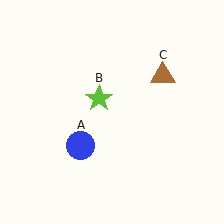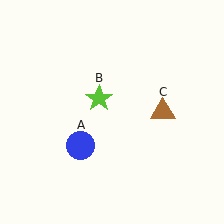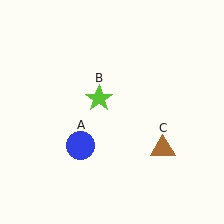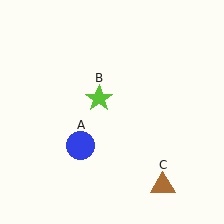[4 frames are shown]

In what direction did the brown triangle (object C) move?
The brown triangle (object C) moved down.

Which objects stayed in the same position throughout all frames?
Blue circle (object A) and lime star (object B) remained stationary.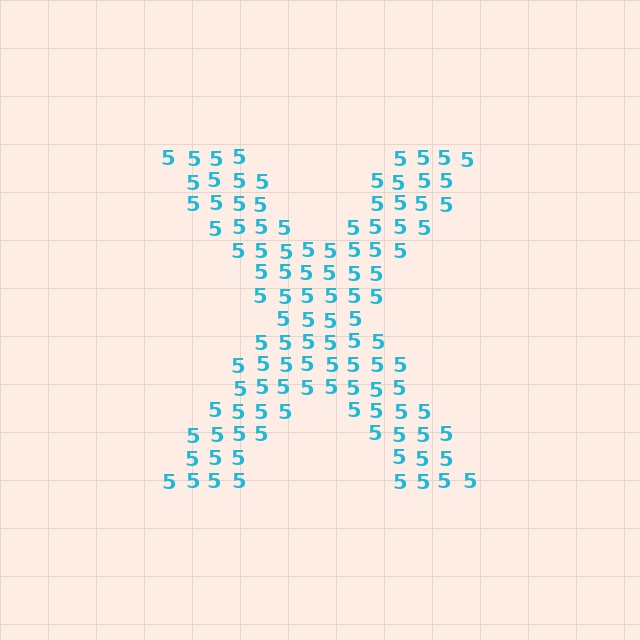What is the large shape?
The large shape is the letter X.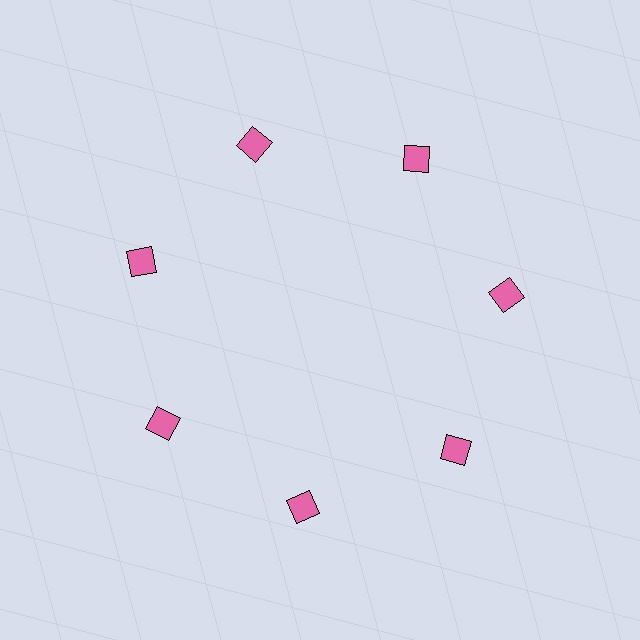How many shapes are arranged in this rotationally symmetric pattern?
There are 7 shapes, arranged in 7 groups of 1.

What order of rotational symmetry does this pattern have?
This pattern has 7-fold rotational symmetry.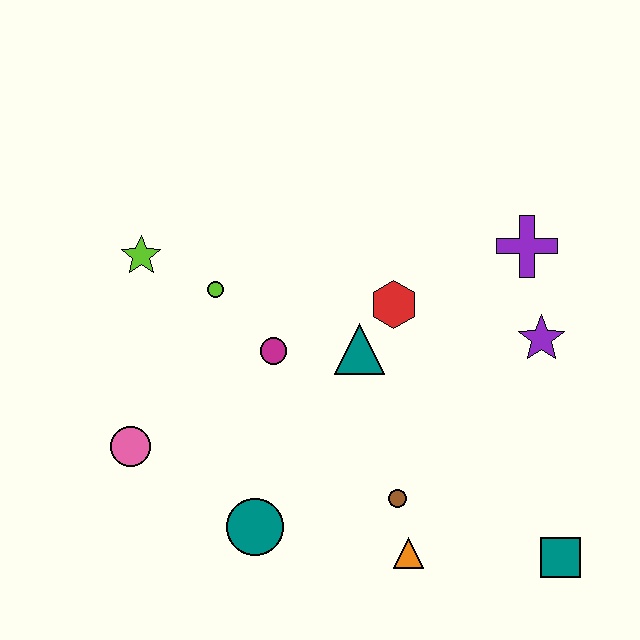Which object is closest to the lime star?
The lime circle is closest to the lime star.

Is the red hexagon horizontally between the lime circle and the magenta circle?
No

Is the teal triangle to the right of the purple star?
No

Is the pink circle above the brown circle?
Yes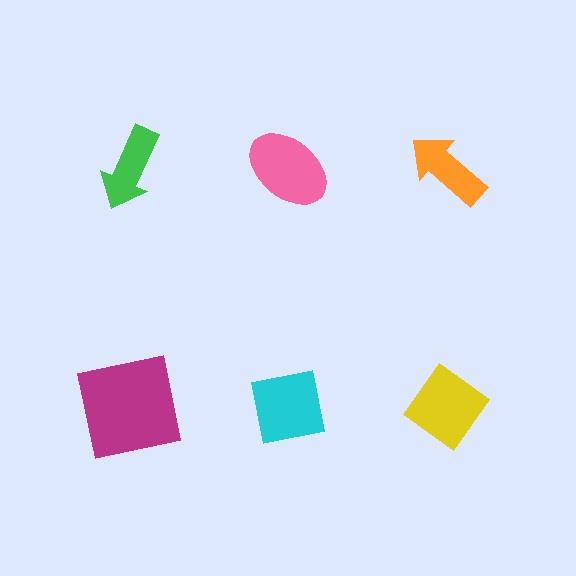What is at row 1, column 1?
A green arrow.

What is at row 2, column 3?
A yellow diamond.